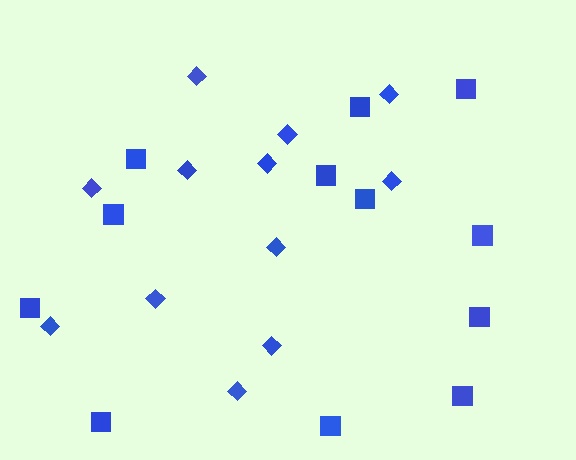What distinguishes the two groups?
There are 2 groups: one group of squares (12) and one group of diamonds (12).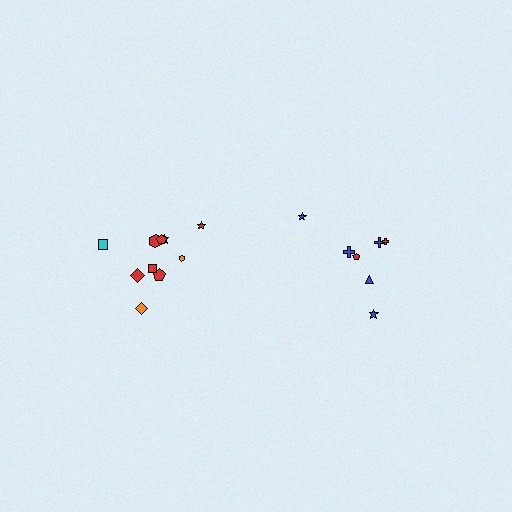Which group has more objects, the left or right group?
The left group.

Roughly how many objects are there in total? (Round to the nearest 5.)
Roughly 15 objects in total.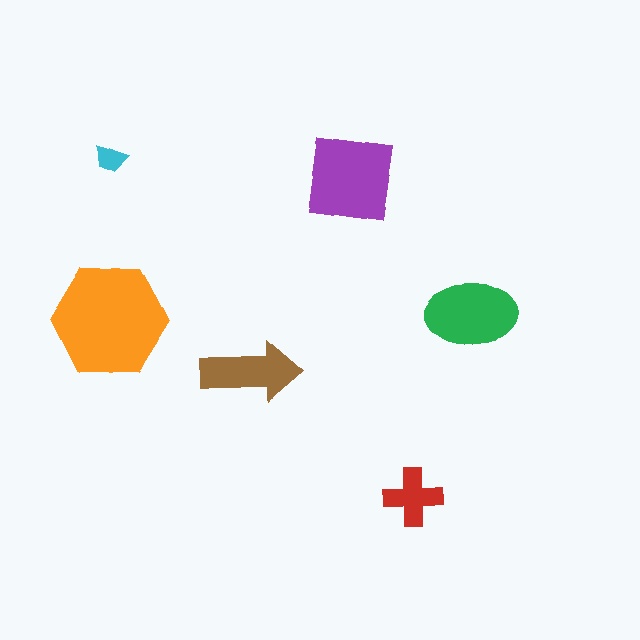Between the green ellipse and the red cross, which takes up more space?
The green ellipse.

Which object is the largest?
The orange hexagon.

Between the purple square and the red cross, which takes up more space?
The purple square.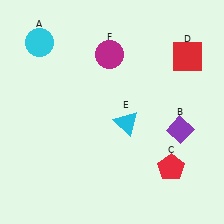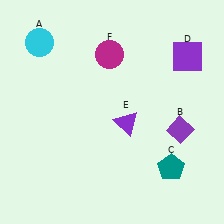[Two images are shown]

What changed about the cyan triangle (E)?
In Image 1, E is cyan. In Image 2, it changed to purple.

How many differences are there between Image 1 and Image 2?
There are 3 differences between the two images.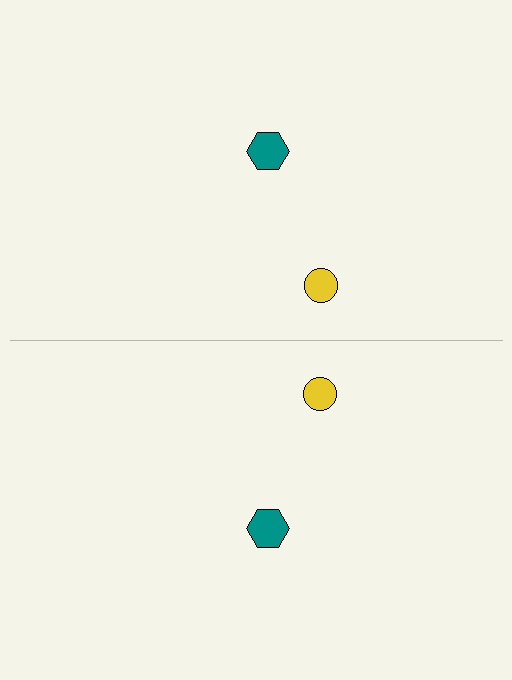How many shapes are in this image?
There are 4 shapes in this image.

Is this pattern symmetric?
Yes, this pattern has bilateral (reflection) symmetry.